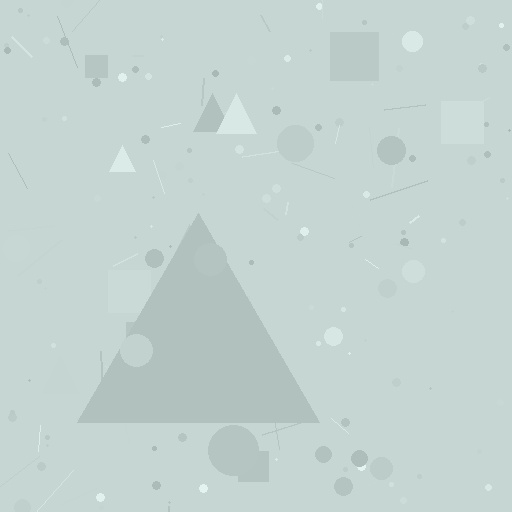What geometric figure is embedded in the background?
A triangle is embedded in the background.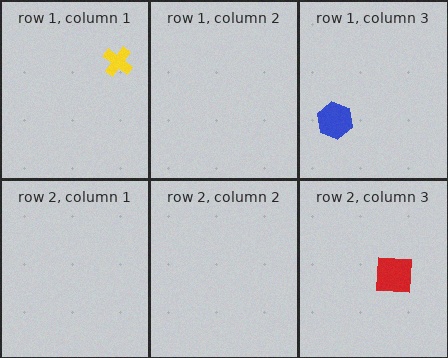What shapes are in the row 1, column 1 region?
The yellow cross.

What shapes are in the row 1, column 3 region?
The blue hexagon.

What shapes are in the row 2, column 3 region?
The red square.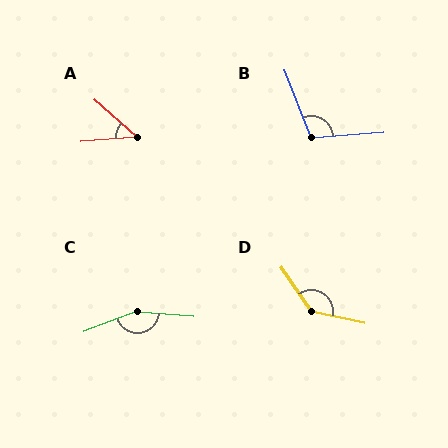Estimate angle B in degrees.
Approximately 107 degrees.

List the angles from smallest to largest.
A (46°), B (107°), D (136°), C (154°).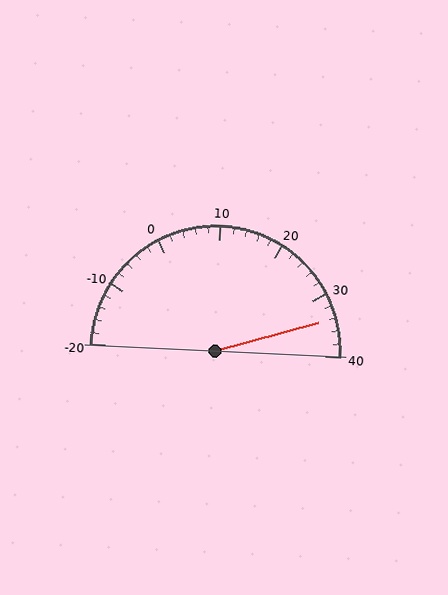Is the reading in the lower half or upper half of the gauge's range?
The reading is in the upper half of the range (-20 to 40).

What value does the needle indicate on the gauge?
The needle indicates approximately 34.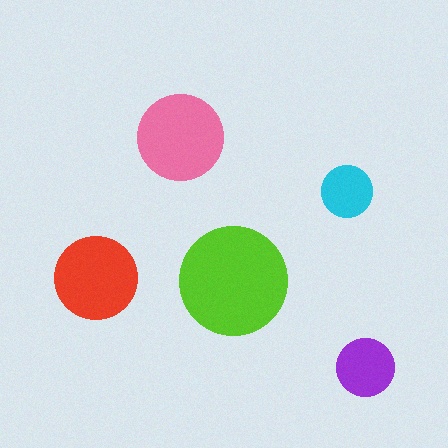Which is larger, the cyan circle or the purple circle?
The purple one.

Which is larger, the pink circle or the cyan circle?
The pink one.